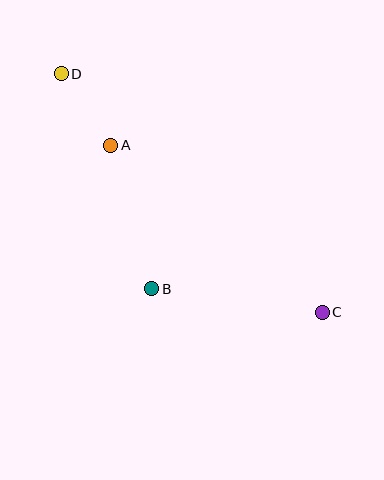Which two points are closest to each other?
Points A and D are closest to each other.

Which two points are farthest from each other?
Points C and D are farthest from each other.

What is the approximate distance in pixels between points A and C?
The distance between A and C is approximately 270 pixels.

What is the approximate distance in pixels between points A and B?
The distance between A and B is approximately 149 pixels.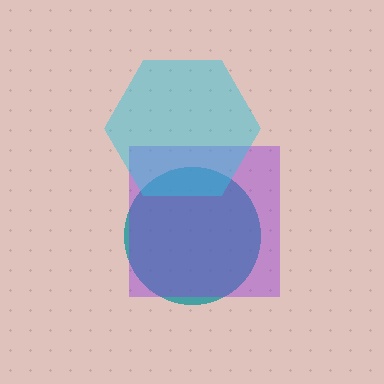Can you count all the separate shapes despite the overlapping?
Yes, there are 3 separate shapes.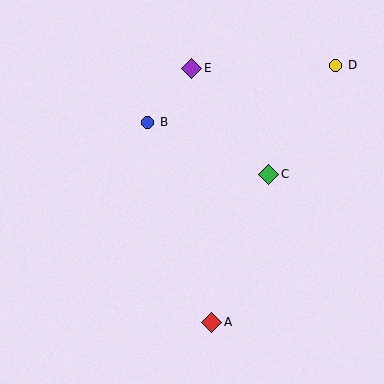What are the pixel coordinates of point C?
Point C is at (269, 174).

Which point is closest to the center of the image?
Point C at (269, 174) is closest to the center.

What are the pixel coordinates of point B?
Point B is at (148, 122).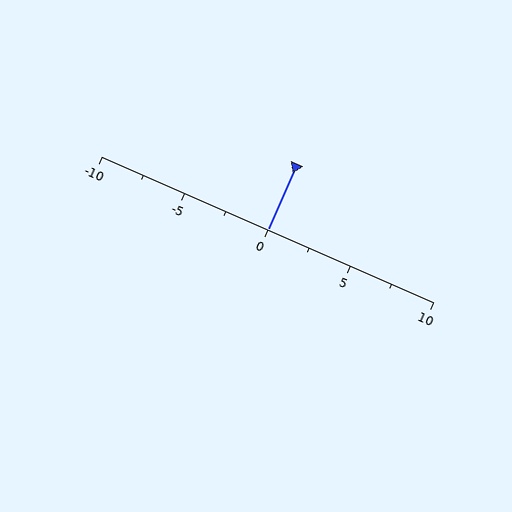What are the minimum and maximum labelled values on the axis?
The axis runs from -10 to 10.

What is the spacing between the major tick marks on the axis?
The major ticks are spaced 5 apart.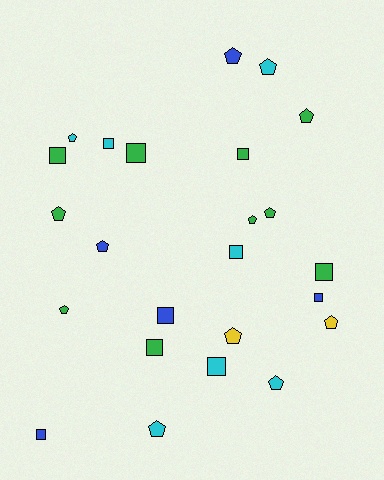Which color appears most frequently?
Green, with 10 objects.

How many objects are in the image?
There are 24 objects.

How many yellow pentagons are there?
There are 2 yellow pentagons.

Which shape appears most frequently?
Pentagon, with 13 objects.